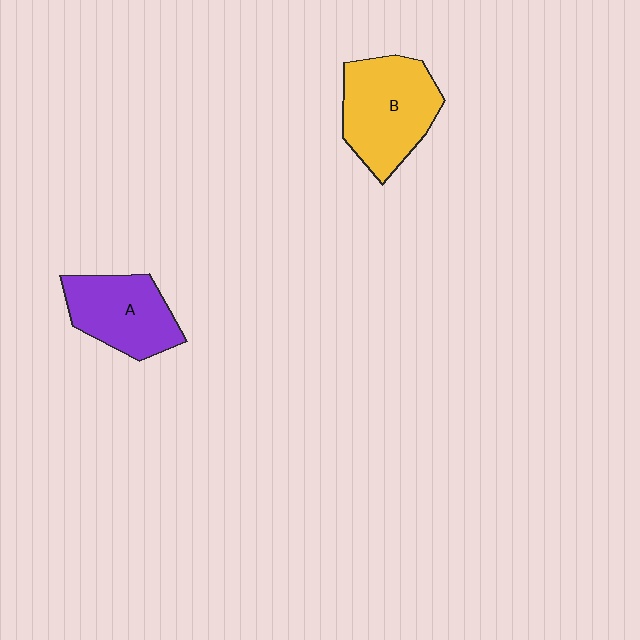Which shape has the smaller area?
Shape A (purple).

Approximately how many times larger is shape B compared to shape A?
Approximately 1.2 times.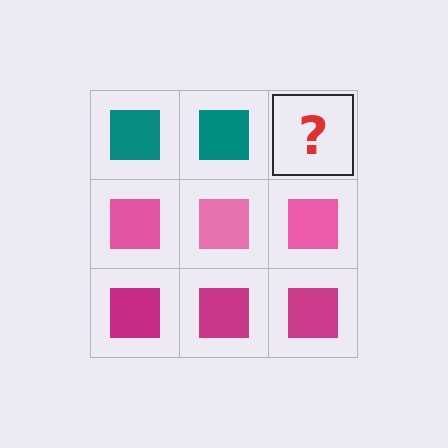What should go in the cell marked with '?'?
The missing cell should contain a teal square.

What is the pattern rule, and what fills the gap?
The rule is that each row has a consistent color. The gap should be filled with a teal square.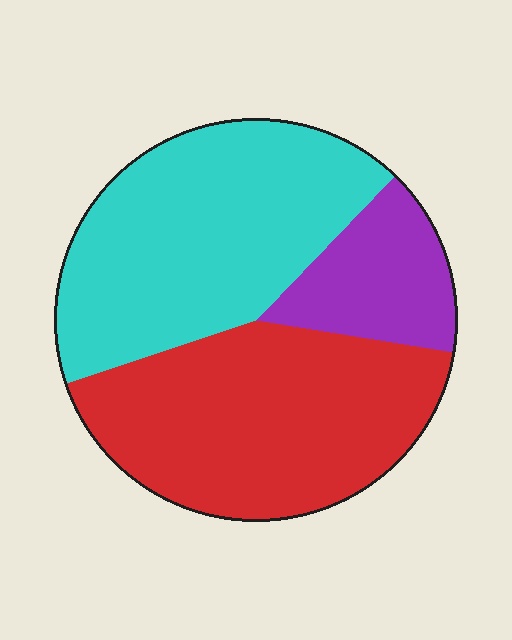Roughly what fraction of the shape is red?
Red takes up about two fifths (2/5) of the shape.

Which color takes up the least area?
Purple, at roughly 15%.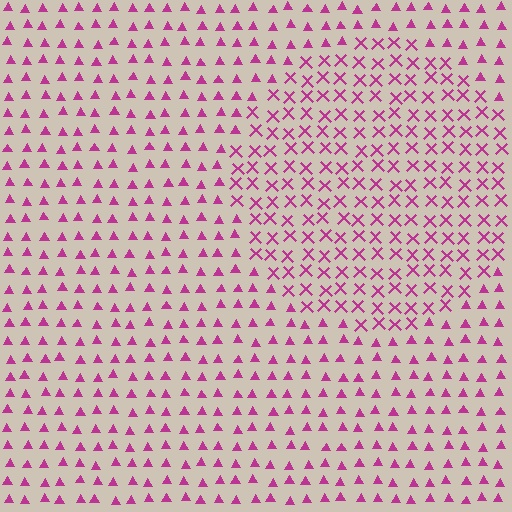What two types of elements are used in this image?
The image uses X marks inside the circle region and triangles outside it.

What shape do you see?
I see a circle.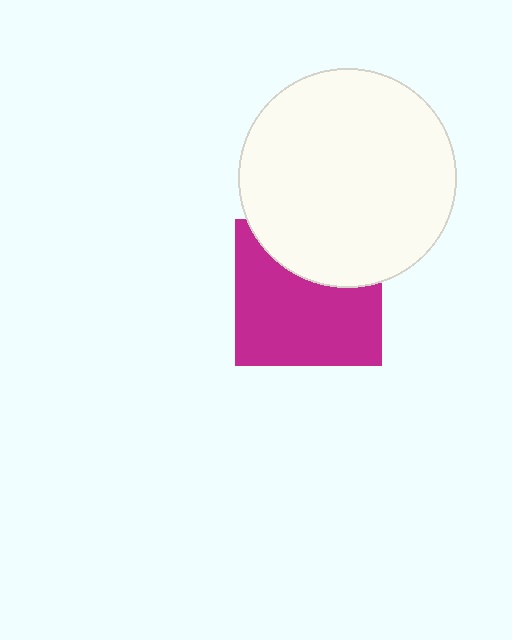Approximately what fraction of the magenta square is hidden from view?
Roughly 34% of the magenta square is hidden behind the white circle.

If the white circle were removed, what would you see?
You would see the complete magenta square.